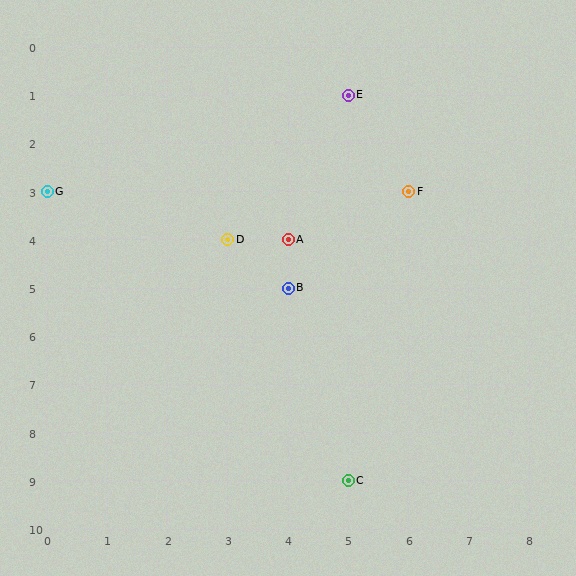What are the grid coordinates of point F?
Point F is at grid coordinates (6, 3).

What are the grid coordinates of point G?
Point G is at grid coordinates (0, 3).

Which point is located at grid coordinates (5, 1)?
Point E is at (5, 1).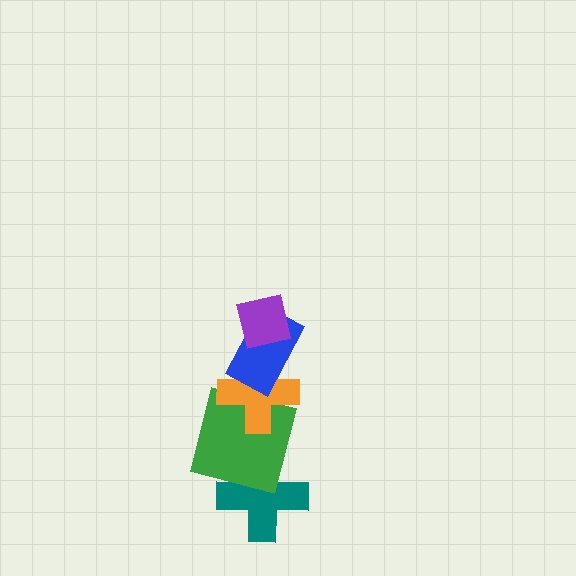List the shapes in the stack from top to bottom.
From top to bottom: the purple square, the blue rectangle, the orange cross, the green square, the teal cross.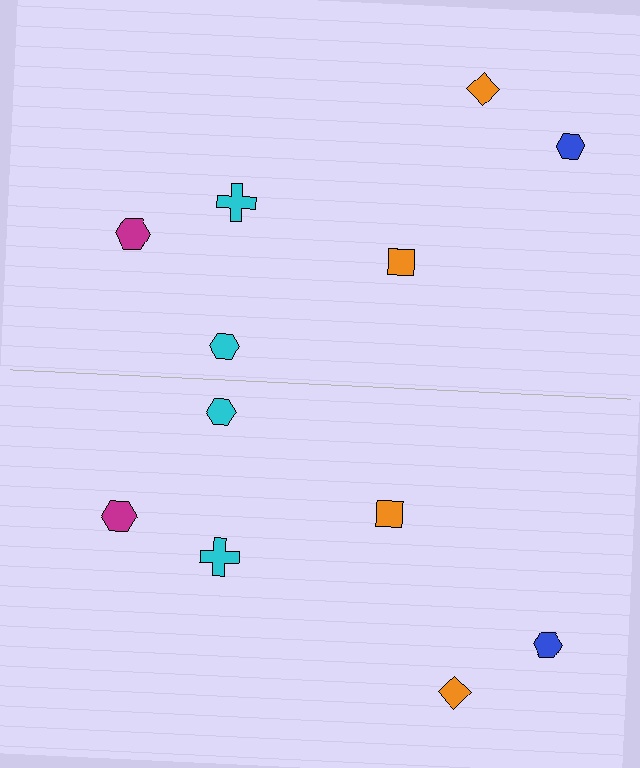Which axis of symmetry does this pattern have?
The pattern has a horizontal axis of symmetry running through the center of the image.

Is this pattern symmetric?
Yes, this pattern has bilateral (reflection) symmetry.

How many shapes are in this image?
There are 12 shapes in this image.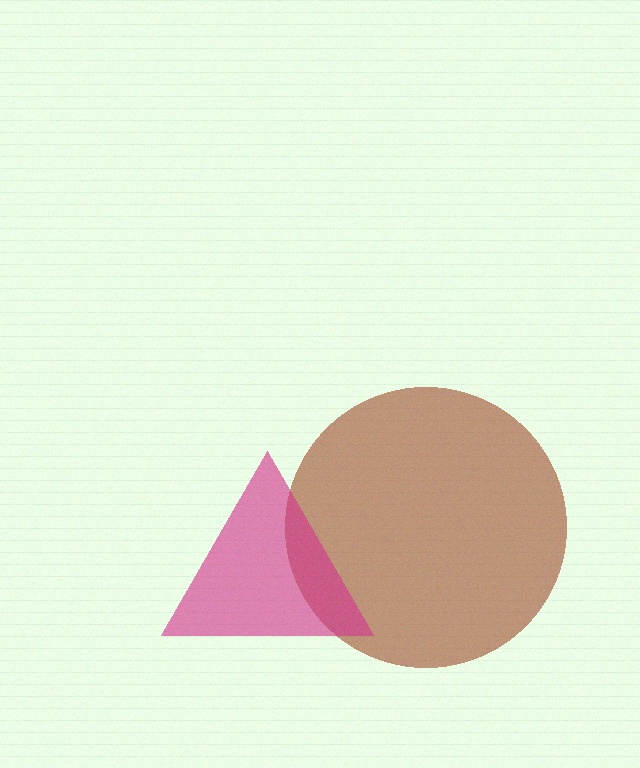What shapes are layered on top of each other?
The layered shapes are: a brown circle, a magenta triangle.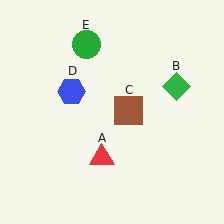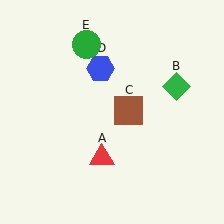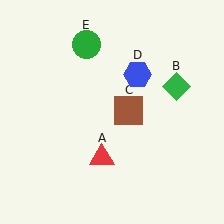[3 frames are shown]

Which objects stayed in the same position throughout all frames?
Red triangle (object A) and green diamond (object B) and brown square (object C) and green circle (object E) remained stationary.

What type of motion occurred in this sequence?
The blue hexagon (object D) rotated clockwise around the center of the scene.